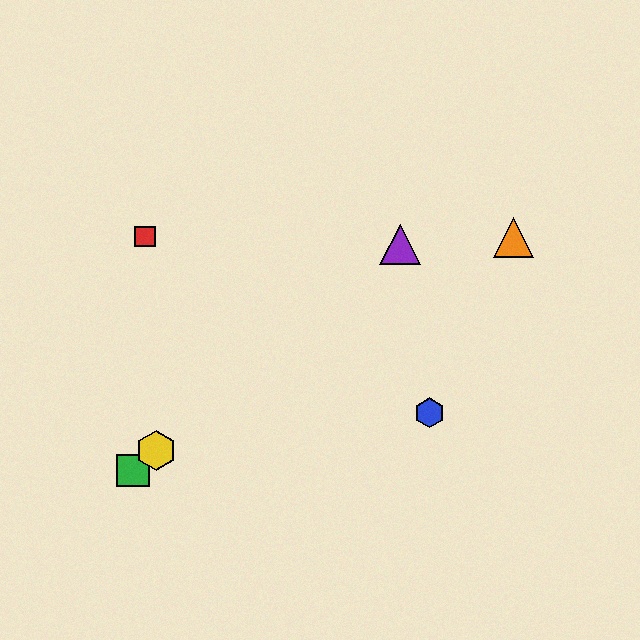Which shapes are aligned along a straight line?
The green square, the yellow hexagon, the purple triangle are aligned along a straight line.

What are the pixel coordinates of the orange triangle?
The orange triangle is at (513, 238).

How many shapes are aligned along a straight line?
3 shapes (the green square, the yellow hexagon, the purple triangle) are aligned along a straight line.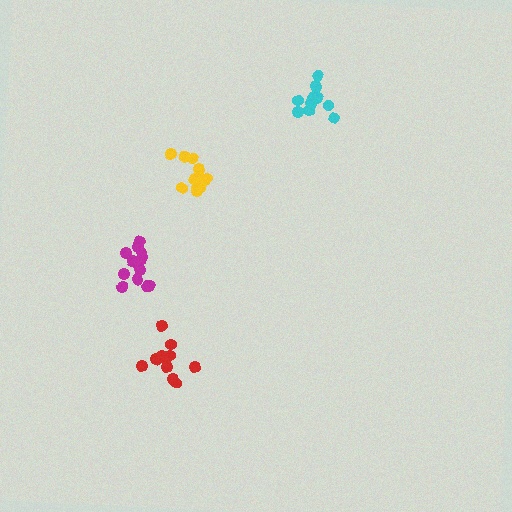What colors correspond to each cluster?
The clusters are colored: red, magenta, cyan, yellow.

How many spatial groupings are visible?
There are 4 spatial groupings.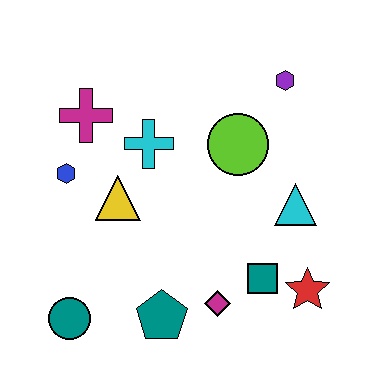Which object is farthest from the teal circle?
The purple hexagon is farthest from the teal circle.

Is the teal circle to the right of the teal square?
No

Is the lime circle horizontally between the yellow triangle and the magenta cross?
No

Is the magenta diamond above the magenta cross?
No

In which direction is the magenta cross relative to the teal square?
The magenta cross is to the left of the teal square.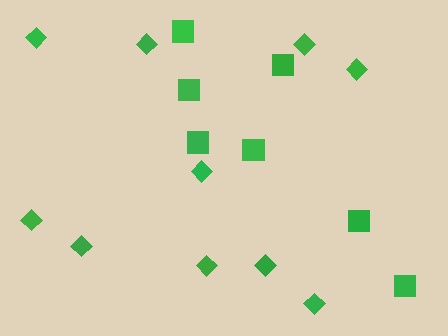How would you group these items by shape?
There are 2 groups: one group of squares (7) and one group of diamonds (10).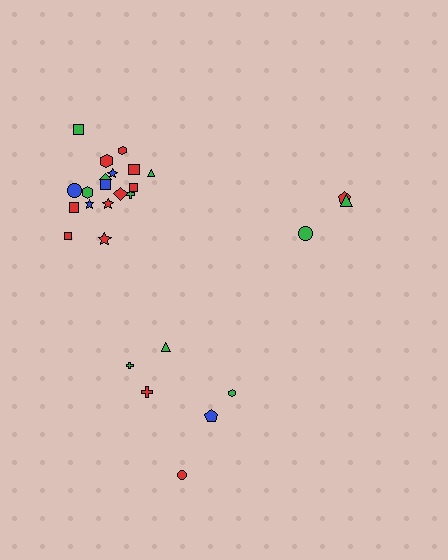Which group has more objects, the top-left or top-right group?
The top-left group.